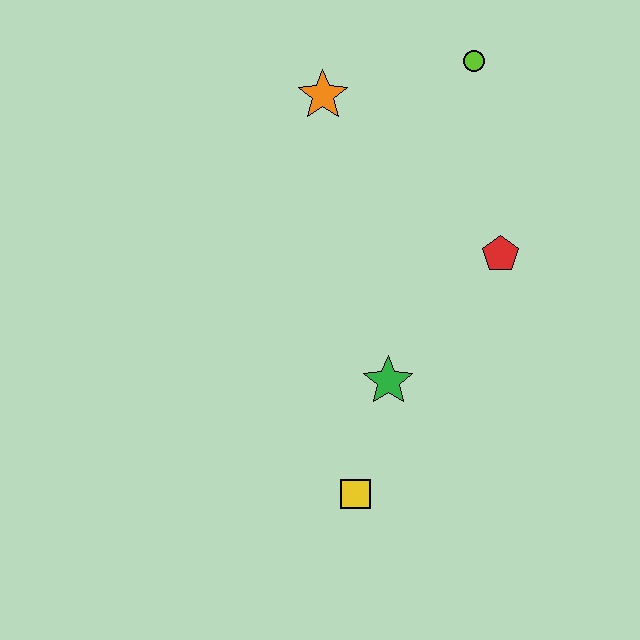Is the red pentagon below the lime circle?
Yes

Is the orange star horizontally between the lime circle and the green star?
No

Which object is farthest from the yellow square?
The lime circle is farthest from the yellow square.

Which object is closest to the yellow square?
The green star is closest to the yellow square.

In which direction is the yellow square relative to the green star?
The yellow square is below the green star.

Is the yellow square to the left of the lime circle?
Yes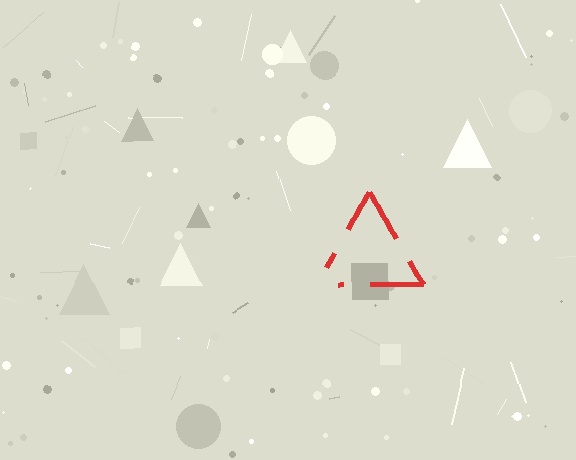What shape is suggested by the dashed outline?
The dashed outline suggests a triangle.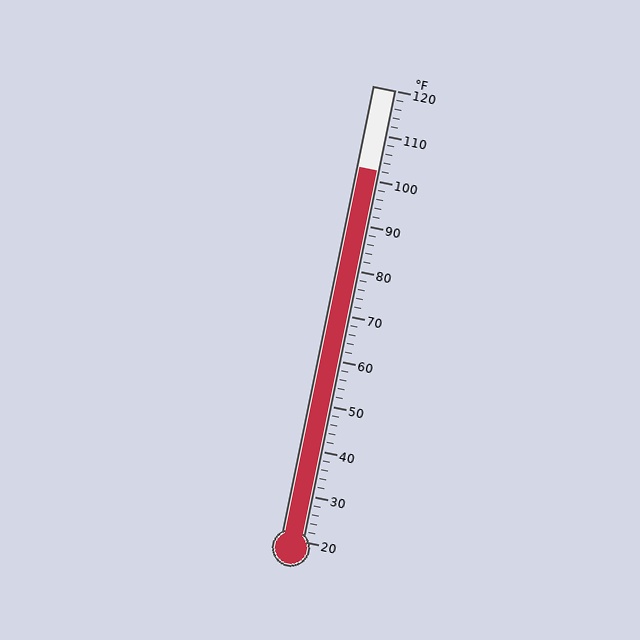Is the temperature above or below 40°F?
The temperature is above 40°F.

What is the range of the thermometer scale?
The thermometer scale ranges from 20°F to 120°F.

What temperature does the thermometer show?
The thermometer shows approximately 102°F.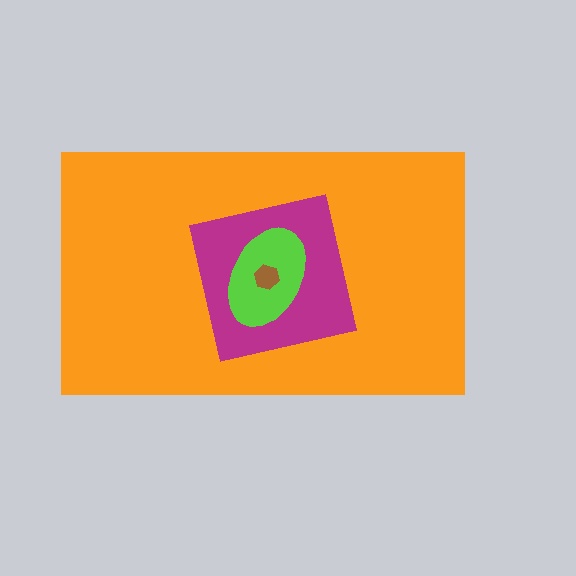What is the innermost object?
The brown hexagon.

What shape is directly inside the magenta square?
The lime ellipse.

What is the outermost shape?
The orange rectangle.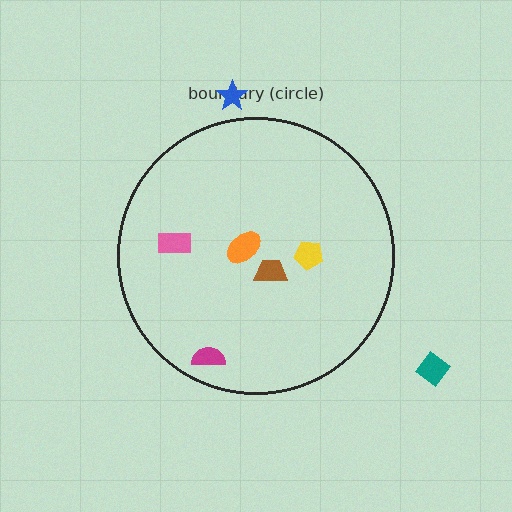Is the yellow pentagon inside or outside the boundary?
Inside.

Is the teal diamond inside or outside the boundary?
Outside.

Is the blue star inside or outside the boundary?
Outside.